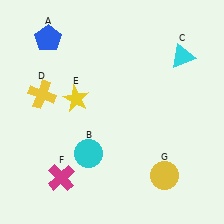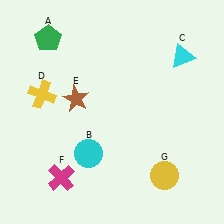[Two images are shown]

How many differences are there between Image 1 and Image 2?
There are 2 differences between the two images.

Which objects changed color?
A changed from blue to green. E changed from yellow to brown.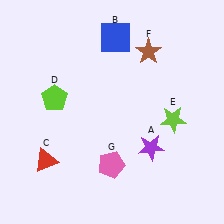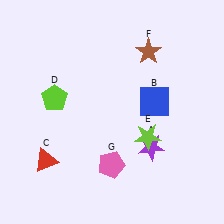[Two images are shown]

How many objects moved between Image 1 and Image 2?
2 objects moved between the two images.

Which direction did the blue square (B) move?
The blue square (B) moved down.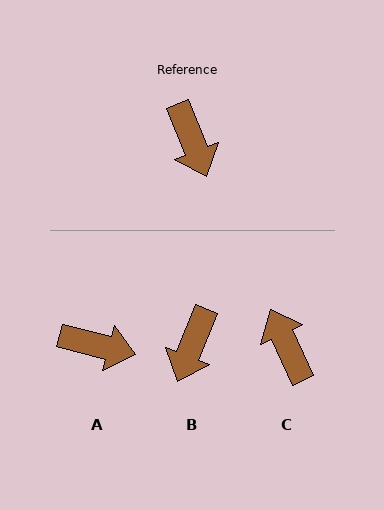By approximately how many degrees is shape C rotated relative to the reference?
Approximately 177 degrees clockwise.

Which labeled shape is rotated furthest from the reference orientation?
C, about 177 degrees away.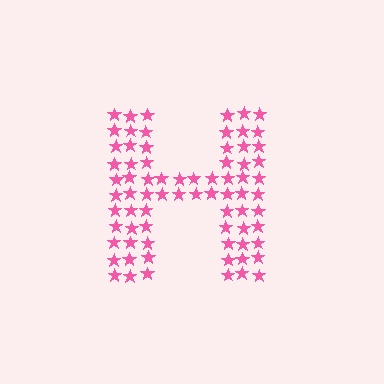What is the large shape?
The large shape is the letter H.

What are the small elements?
The small elements are stars.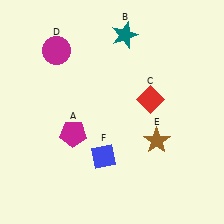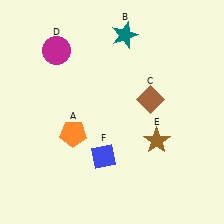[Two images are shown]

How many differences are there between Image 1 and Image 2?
There are 2 differences between the two images.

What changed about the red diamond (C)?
In Image 1, C is red. In Image 2, it changed to brown.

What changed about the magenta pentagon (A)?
In Image 1, A is magenta. In Image 2, it changed to orange.